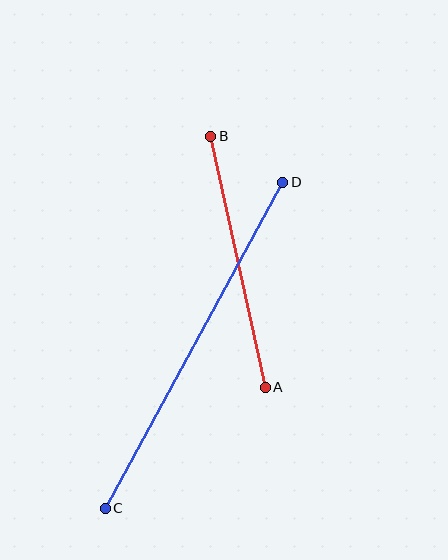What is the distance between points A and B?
The distance is approximately 257 pixels.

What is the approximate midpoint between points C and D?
The midpoint is at approximately (194, 345) pixels.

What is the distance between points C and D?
The distance is approximately 371 pixels.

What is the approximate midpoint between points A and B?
The midpoint is at approximately (238, 262) pixels.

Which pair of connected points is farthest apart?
Points C and D are farthest apart.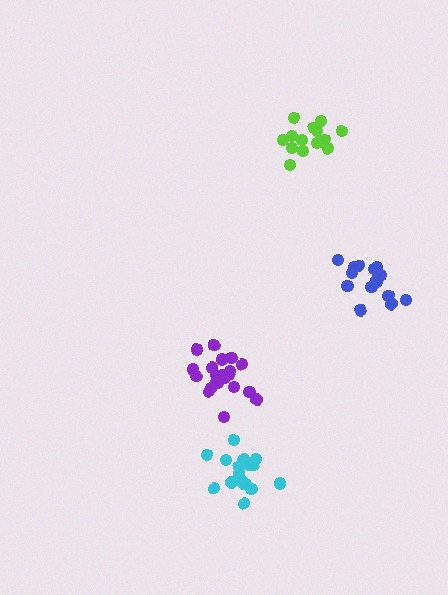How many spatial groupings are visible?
There are 4 spatial groupings.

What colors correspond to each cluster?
The clusters are colored: blue, lime, cyan, purple.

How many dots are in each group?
Group 1: 15 dots, Group 2: 15 dots, Group 3: 16 dots, Group 4: 21 dots (67 total).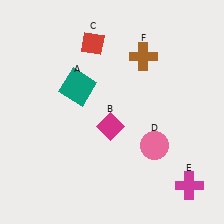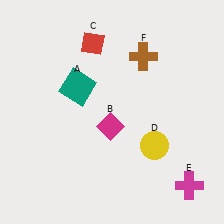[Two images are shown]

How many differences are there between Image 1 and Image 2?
There is 1 difference between the two images.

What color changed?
The circle (D) changed from pink in Image 1 to yellow in Image 2.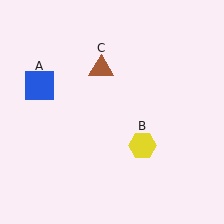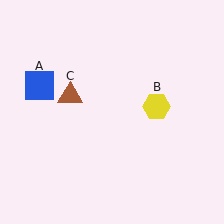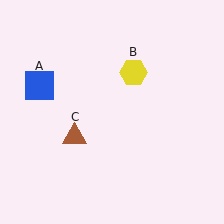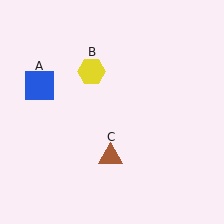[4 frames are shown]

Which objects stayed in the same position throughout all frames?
Blue square (object A) remained stationary.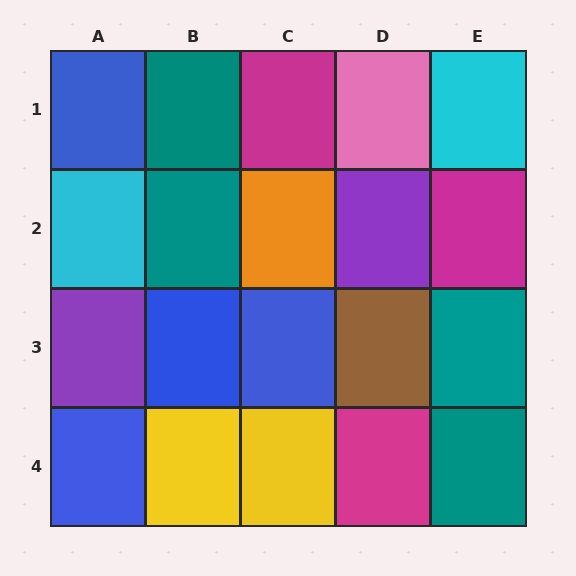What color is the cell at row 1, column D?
Pink.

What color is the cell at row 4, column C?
Yellow.